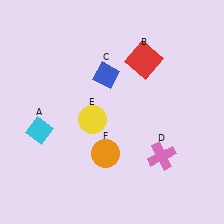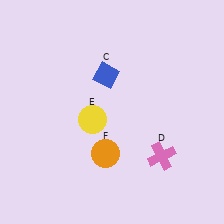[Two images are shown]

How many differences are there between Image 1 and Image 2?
There are 2 differences between the two images.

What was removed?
The cyan diamond (A), the red square (B) were removed in Image 2.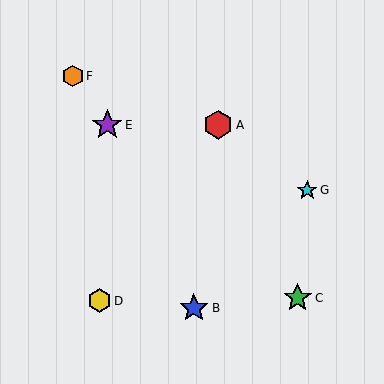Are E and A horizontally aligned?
Yes, both are at y≈125.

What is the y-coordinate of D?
Object D is at y≈301.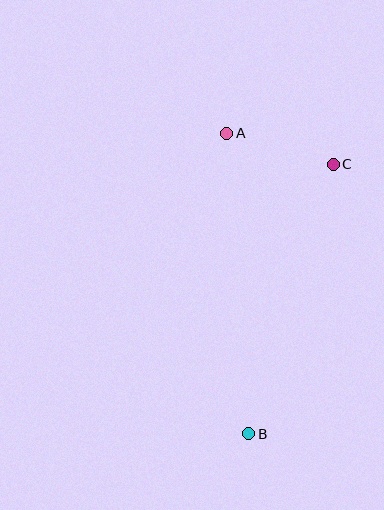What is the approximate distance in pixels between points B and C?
The distance between B and C is approximately 282 pixels.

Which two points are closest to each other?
Points A and C are closest to each other.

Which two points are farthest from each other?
Points A and B are farthest from each other.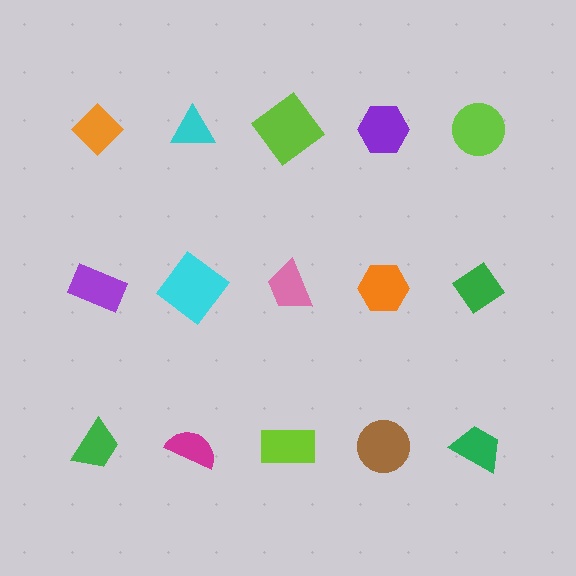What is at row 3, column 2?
A magenta semicircle.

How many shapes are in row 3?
5 shapes.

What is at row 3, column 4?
A brown circle.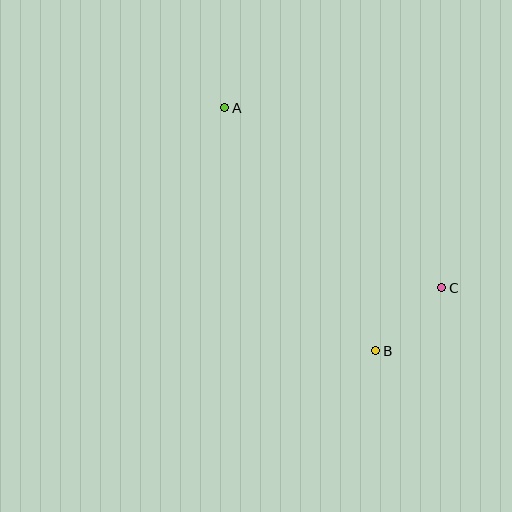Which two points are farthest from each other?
Points A and B are farthest from each other.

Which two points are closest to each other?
Points B and C are closest to each other.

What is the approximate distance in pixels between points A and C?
The distance between A and C is approximately 282 pixels.